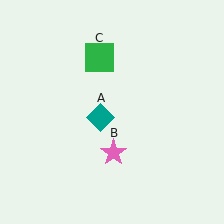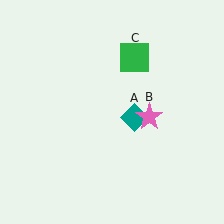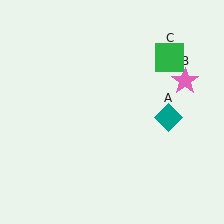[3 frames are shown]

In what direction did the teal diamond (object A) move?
The teal diamond (object A) moved right.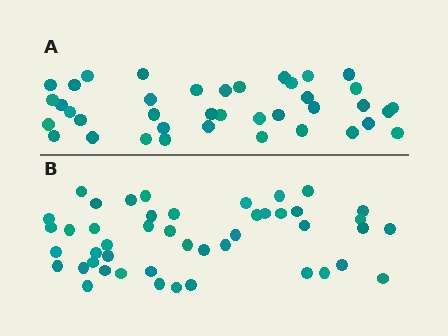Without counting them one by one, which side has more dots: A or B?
Region B (the bottom region) has more dots.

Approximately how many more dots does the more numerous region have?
Region B has roughly 8 or so more dots than region A.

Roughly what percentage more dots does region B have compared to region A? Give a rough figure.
About 20% more.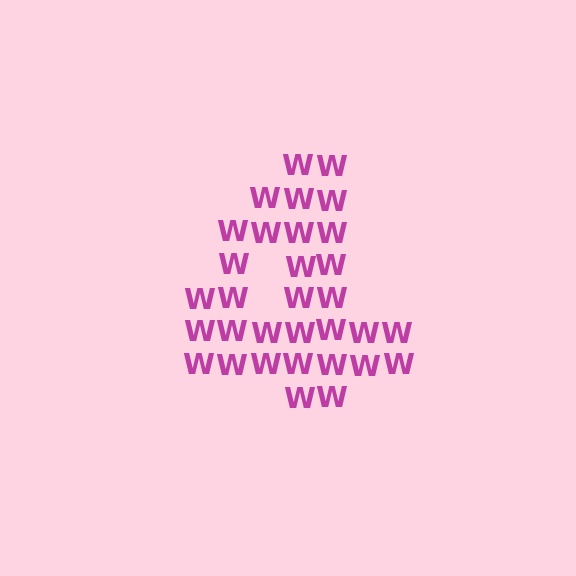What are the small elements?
The small elements are letter W's.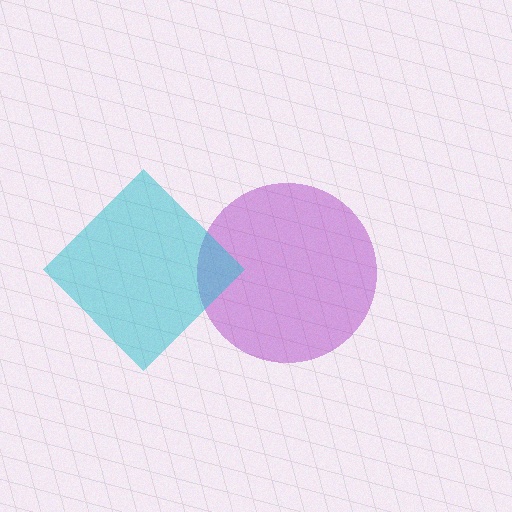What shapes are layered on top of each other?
The layered shapes are: a purple circle, a cyan diamond.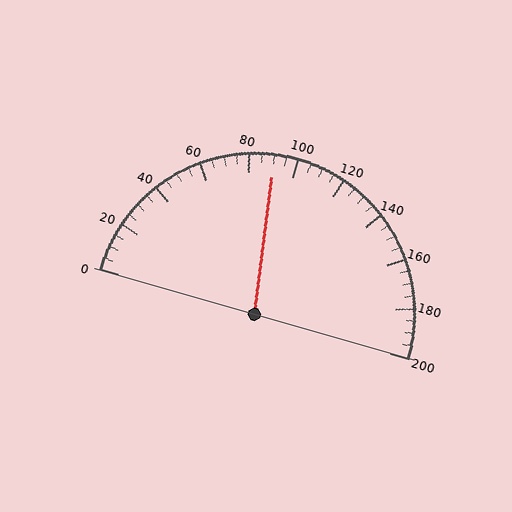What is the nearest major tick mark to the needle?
The nearest major tick mark is 80.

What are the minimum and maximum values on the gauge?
The gauge ranges from 0 to 200.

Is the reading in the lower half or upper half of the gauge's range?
The reading is in the lower half of the range (0 to 200).